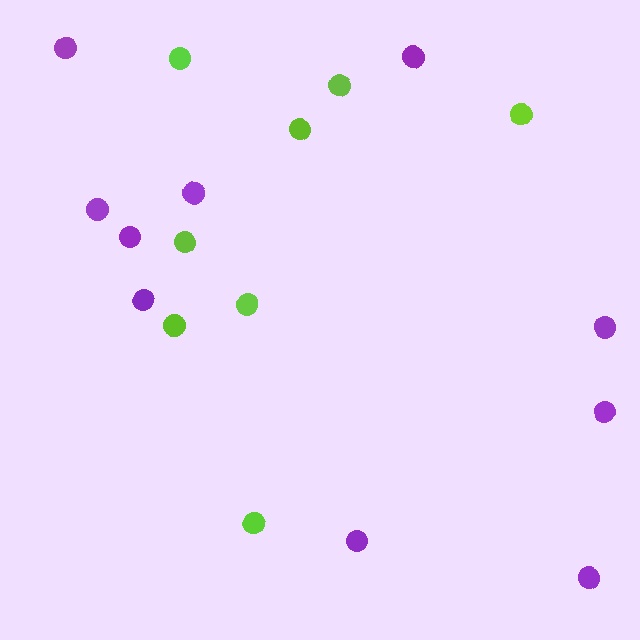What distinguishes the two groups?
There are 2 groups: one group of purple circles (10) and one group of lime circles (8).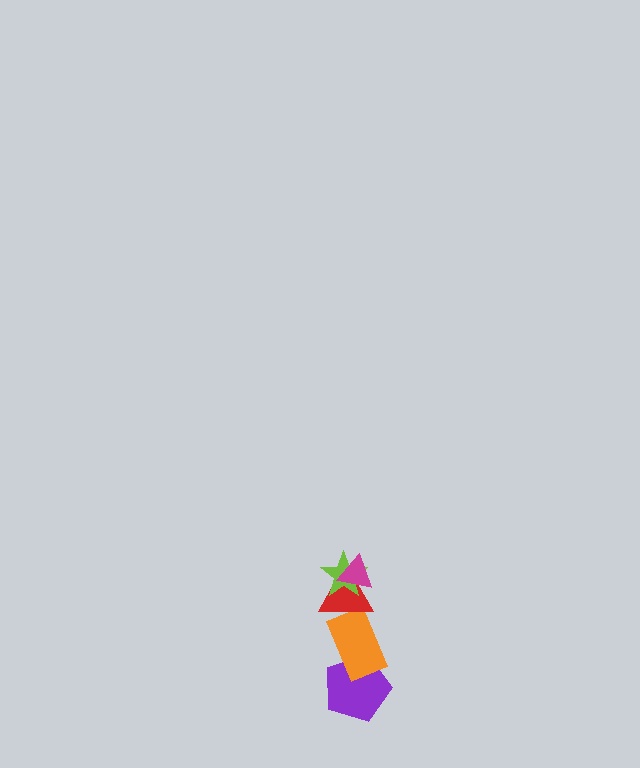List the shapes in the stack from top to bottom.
From top to bottom: the magenta triangle, the lime star, the red triangle, the orange rectangle, the purple pentagon.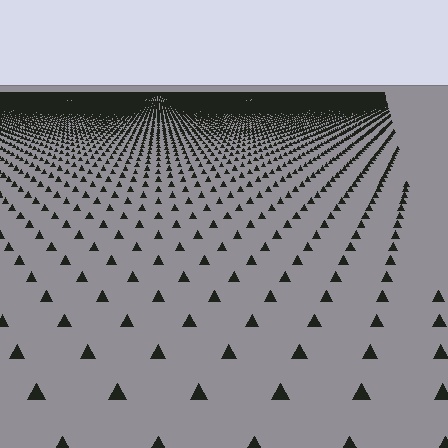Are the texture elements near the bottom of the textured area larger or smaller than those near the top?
Larger. Near the bottom, elements are closer to the viewer and appear at a bigger on-screen size.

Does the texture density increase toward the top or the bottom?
Density increases toward the top.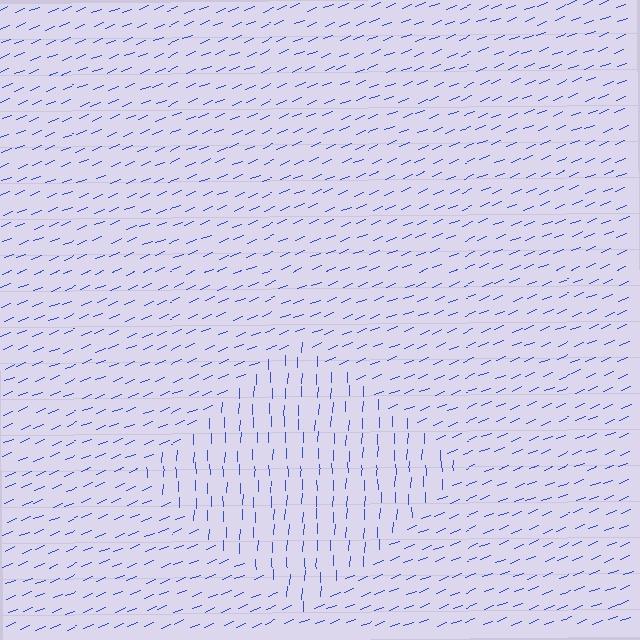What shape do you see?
I see a diamond.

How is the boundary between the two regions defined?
The boundary is defined purely by a change in line orientation (approximately 66 degrees difference). All lines are the same color and thickness.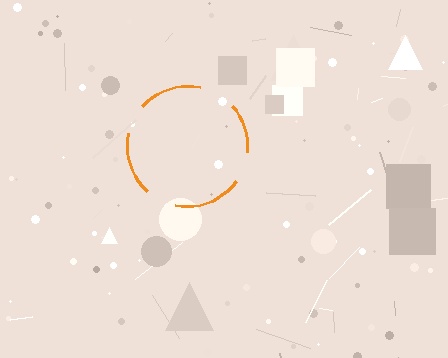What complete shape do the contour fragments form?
The contour fragments form a circle.